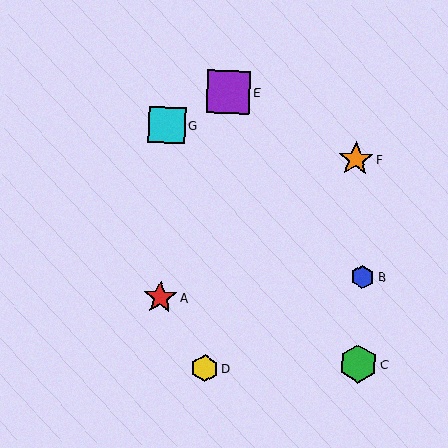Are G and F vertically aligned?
No, G is at x≈167 and F is at x≈356.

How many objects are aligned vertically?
2 objects (A, G) are aligned vertically.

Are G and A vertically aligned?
Yes, both are at x≈167.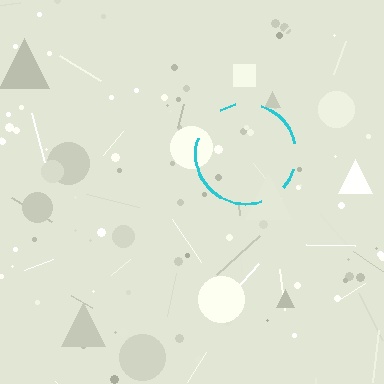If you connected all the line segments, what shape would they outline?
They would outline a circle.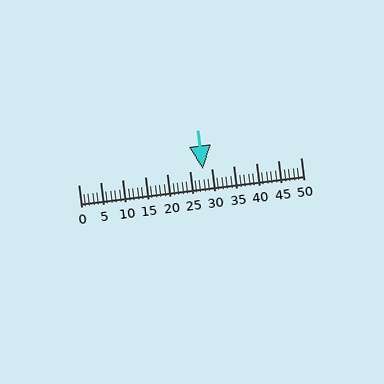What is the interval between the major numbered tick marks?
The major tick marks are spaced 5 units apart.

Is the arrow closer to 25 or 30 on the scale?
The arrow is closer to 30.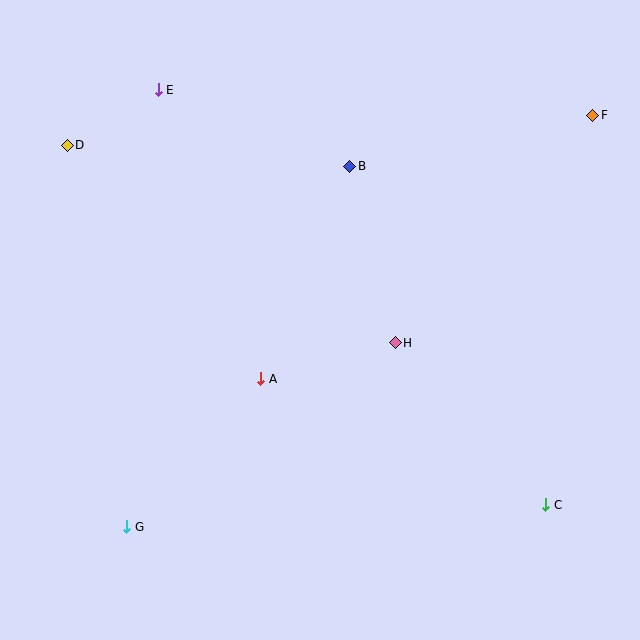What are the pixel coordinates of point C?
Point C is at (546, 505).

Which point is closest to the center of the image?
Point H at (395, 343) is closest to the center.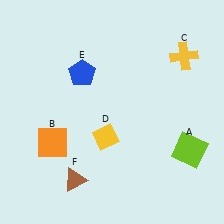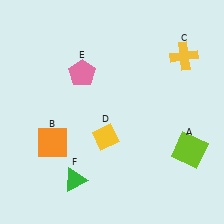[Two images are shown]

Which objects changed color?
E changed from blue to pink. F changed from brown to green.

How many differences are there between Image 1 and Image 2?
There are 2 differences between the two images.